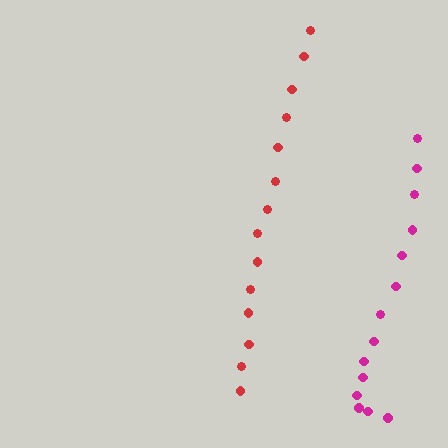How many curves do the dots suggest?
There are 2 distinct paths.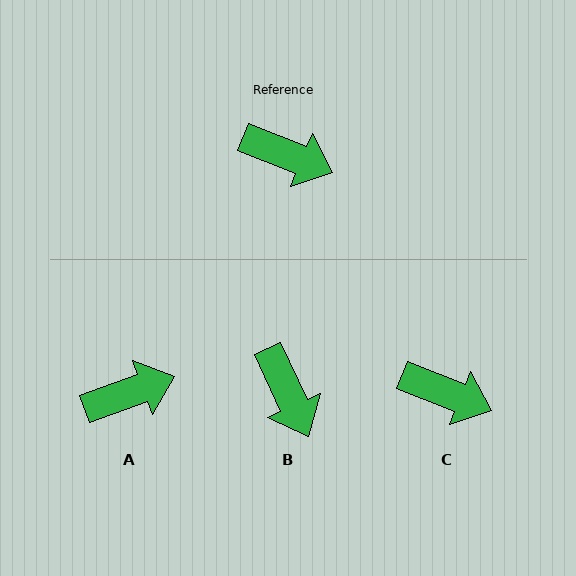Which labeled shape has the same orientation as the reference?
C.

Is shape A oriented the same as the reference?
No, it is off by about 42 degrees.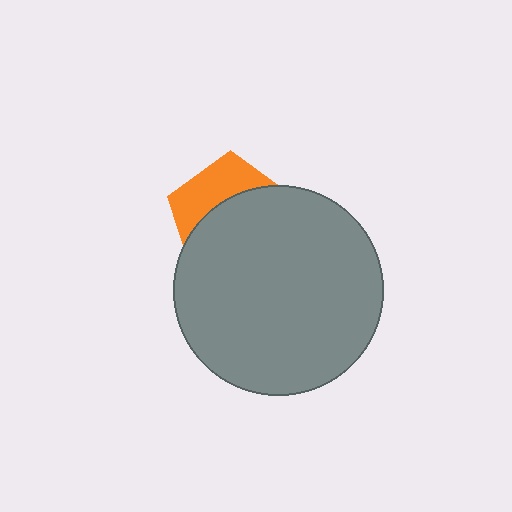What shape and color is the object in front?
The object in front is a gray circle.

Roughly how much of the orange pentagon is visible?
A small part of it is visible (roughly 36%).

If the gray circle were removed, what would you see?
You would see the complete orange pentagon.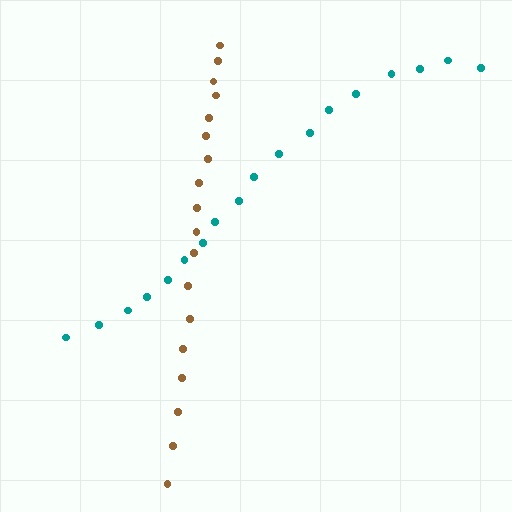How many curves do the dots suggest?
There are 2 distinct paths.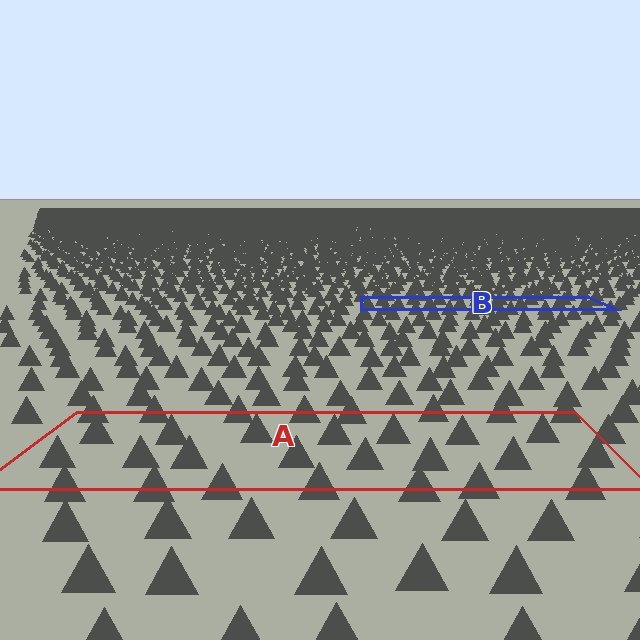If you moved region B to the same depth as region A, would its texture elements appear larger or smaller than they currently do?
They would appear larger. At a closer depth, the same texture elements are projected at a bigger on-screen size.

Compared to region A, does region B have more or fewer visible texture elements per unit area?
Region B has more texture elements per unit area — they are packed more densely because it is farther away.